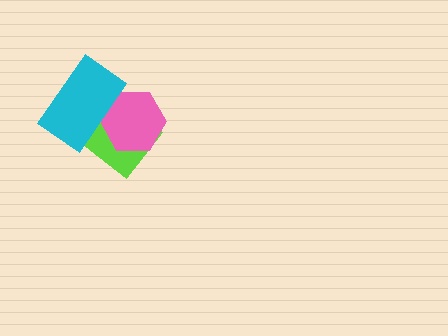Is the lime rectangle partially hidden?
Yes, it is partially covered by another shape.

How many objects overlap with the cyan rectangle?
2 objects overlap with the cyan rectangle.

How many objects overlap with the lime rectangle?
2 objects overlap with the lime rectangle.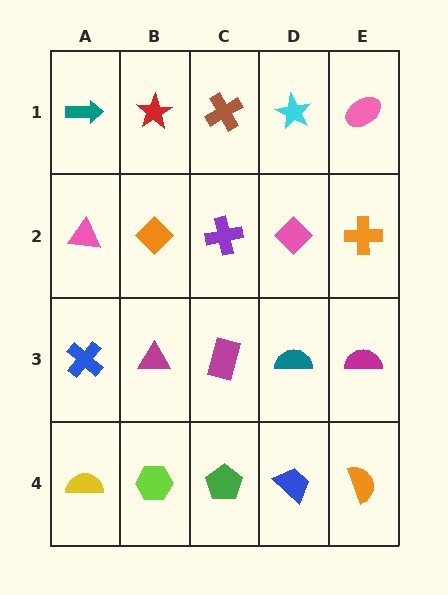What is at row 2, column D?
A pink diamond.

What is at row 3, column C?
A magenta rectangle.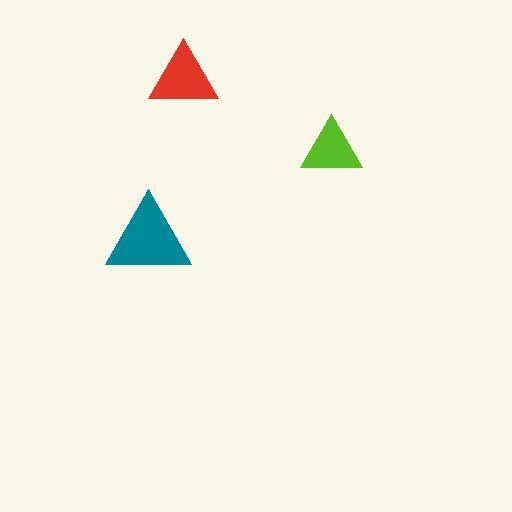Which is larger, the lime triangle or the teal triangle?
The teal one.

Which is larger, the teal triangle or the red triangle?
The teal one.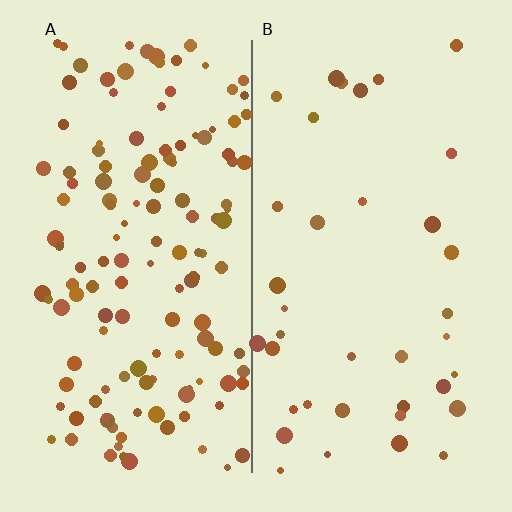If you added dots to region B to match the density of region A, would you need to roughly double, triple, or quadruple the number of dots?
Approximately quadruple.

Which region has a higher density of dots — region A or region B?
A (the left).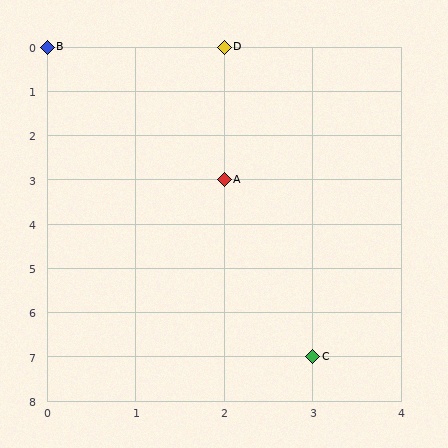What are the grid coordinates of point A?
Point A is at grid coordinates (2, 3).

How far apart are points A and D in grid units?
Points A and D are 3 rows apart.